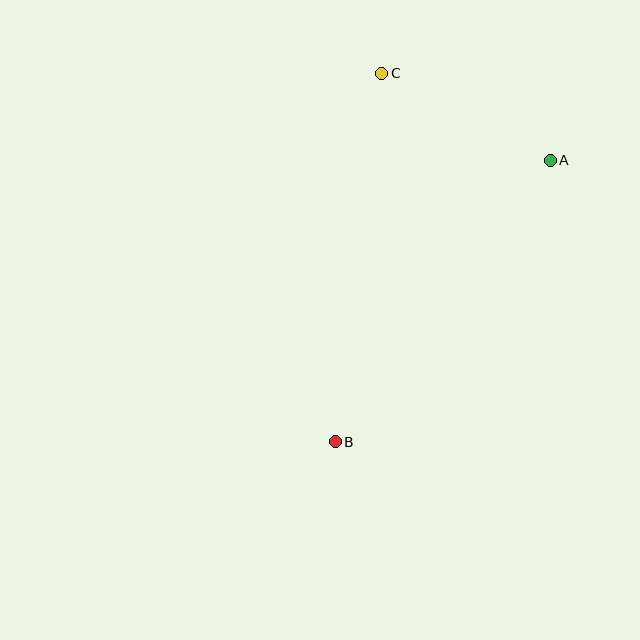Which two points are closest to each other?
Points A and C are closest to each other.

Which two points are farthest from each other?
Points B and C are farthest from each other.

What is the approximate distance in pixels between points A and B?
The distance between A and B is approximately 354 pixels.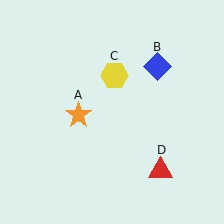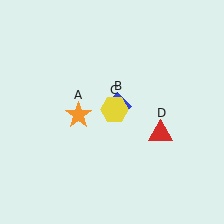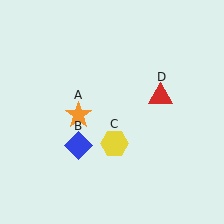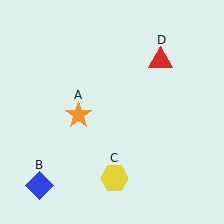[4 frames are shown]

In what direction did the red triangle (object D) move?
The red triangle (object D) moved up.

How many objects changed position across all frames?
3 objects changed position: blue diamond (object B), yellow hexagon (object C), red triangle (object D).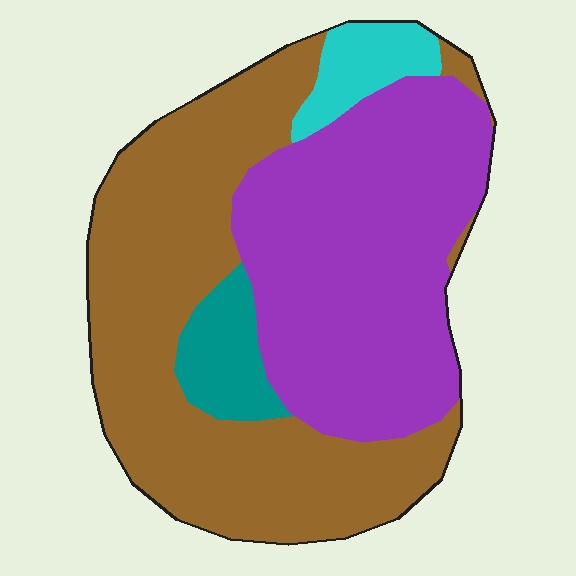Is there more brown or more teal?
Brown.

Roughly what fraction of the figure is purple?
Purple covers roughly 40% of the figure.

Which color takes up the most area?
Brown, at roughly 45%.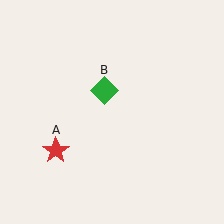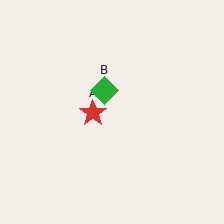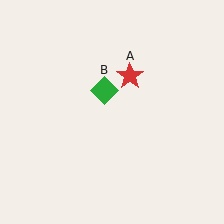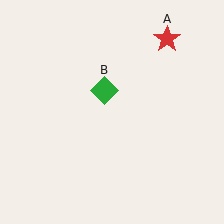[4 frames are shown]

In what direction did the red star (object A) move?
The red star (object A) moved up and to the right.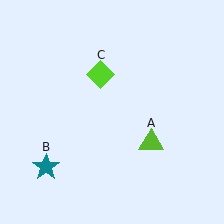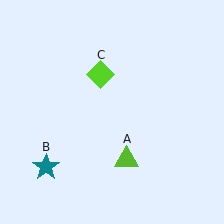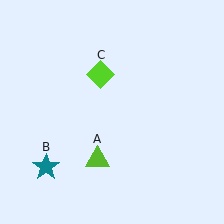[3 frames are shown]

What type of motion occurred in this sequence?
The lime triangle (object A) rotated clockwise around the center of the scene.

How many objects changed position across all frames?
1 object changed position: lime triangle (object A).